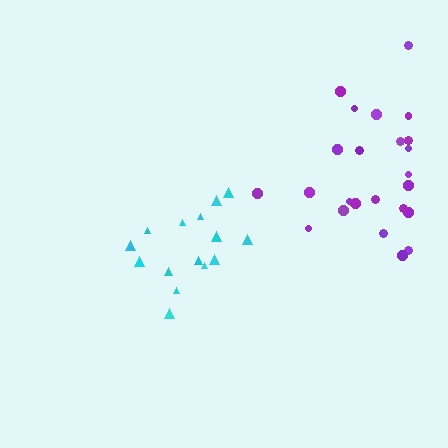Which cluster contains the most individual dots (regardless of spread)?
Purple (25).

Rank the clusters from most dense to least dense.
cyan, purple.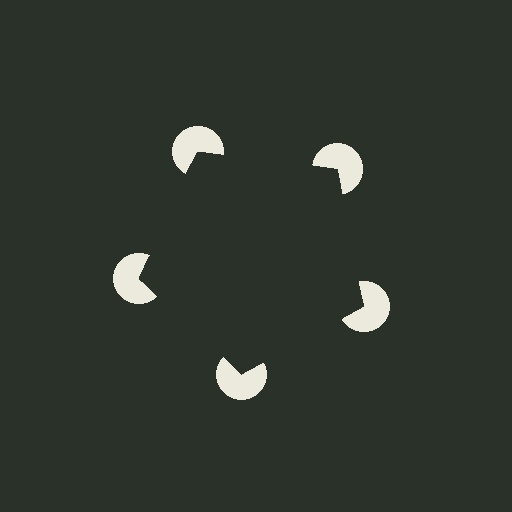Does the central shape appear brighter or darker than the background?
It typically appears slightly darker than the background, even though no actual brightness change is drawn.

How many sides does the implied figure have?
5 sides.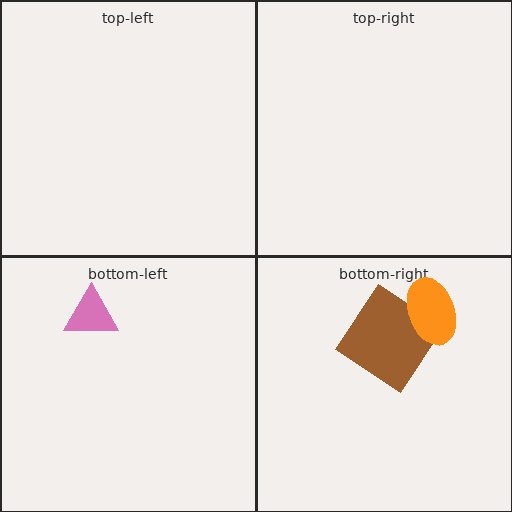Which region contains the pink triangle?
The bottom-left region.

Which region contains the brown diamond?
The bottom-right region.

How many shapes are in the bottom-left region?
1.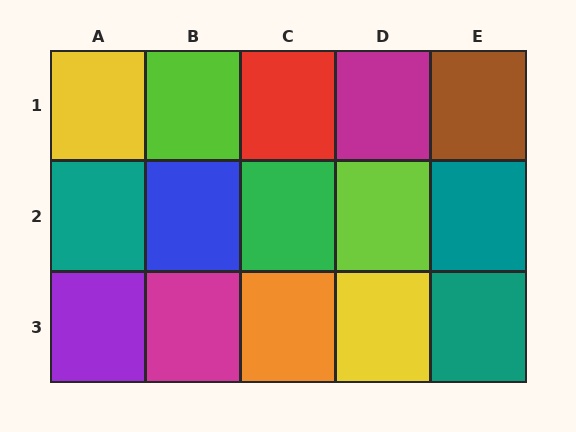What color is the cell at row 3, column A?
Purple.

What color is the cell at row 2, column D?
Lime.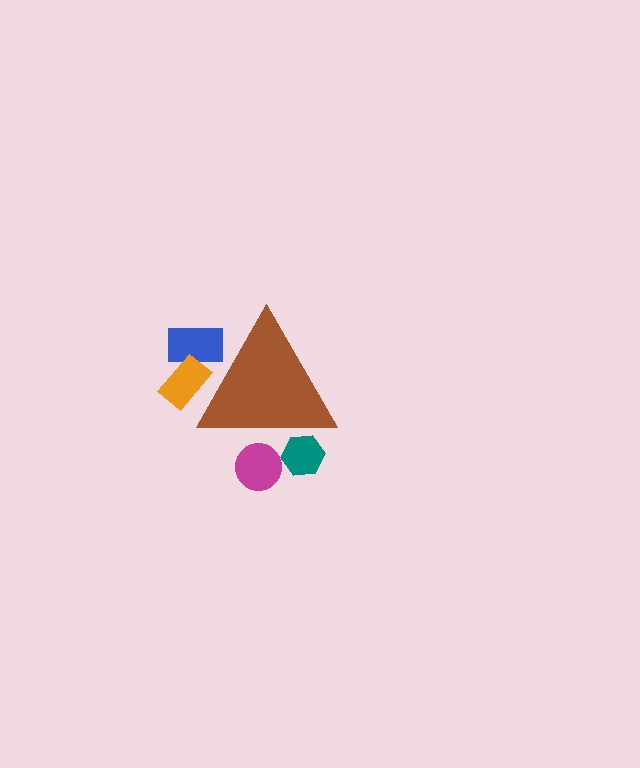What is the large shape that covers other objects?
A brown triangle.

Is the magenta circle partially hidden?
Yes, the magenta circle is partially hidden behind the brown triangle.